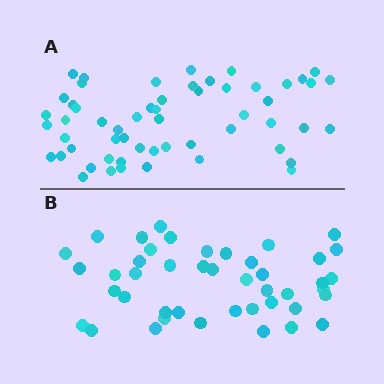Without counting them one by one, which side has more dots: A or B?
Region A (the top region) has more dots.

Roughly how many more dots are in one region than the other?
Region A has roughly 12 or so more dots than region B.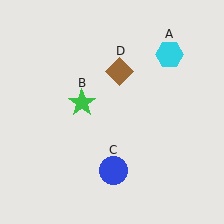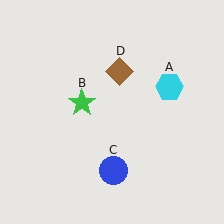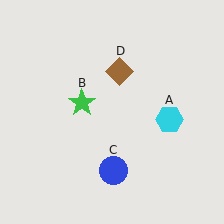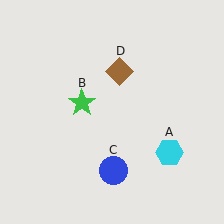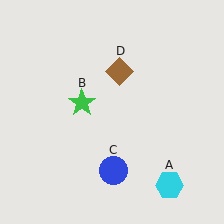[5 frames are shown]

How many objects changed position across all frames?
1 object changed position: cyan hexagon (object A).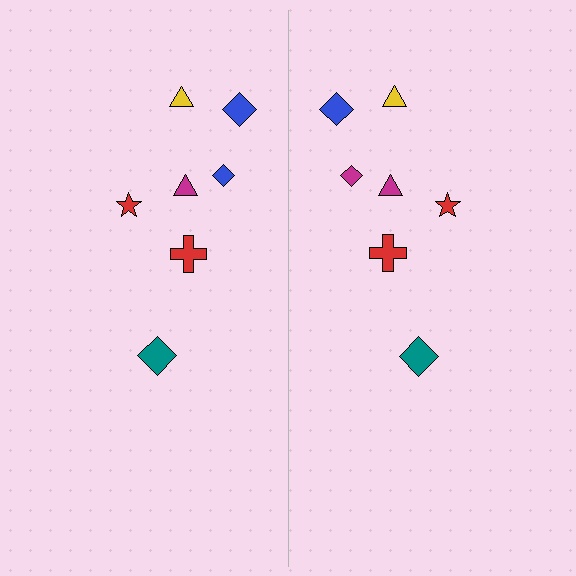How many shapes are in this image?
There are 14 shapes in this image.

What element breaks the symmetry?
The magenta diamond on the right side breaks the symmetry — its mirror counterpart is blue.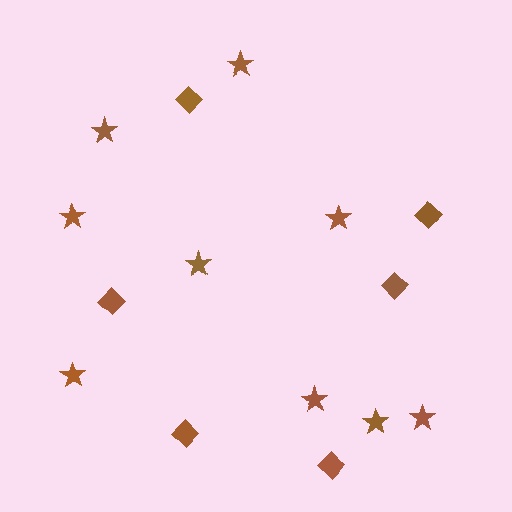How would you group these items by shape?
There are 2 groups: one group of stars (9) and one group of diamonds (6).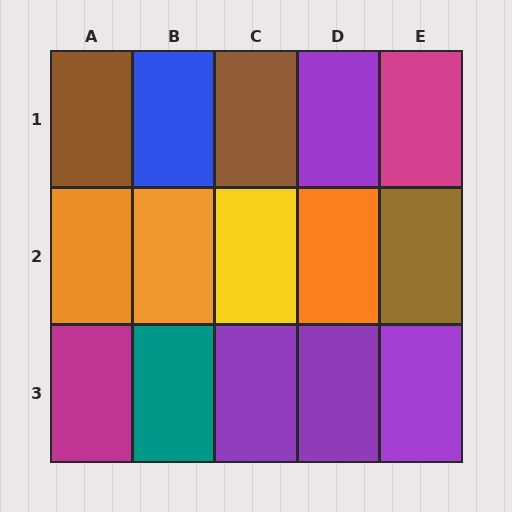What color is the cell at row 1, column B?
Blue.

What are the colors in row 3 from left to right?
Magenta, teal, purple, purple, purple.